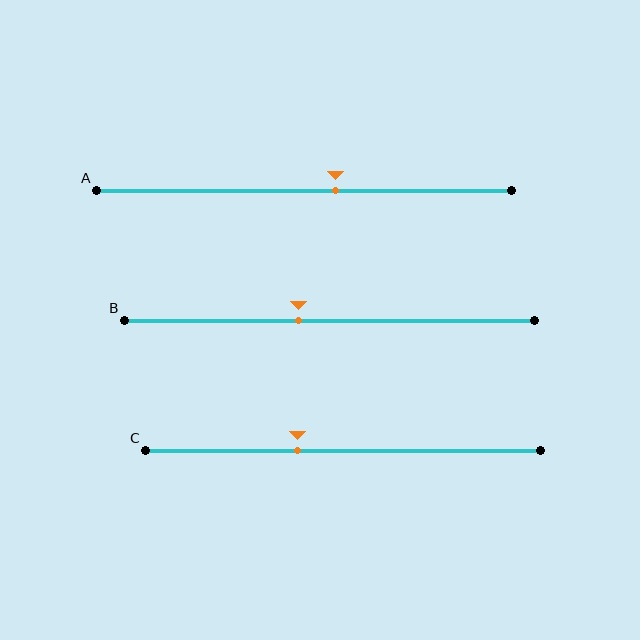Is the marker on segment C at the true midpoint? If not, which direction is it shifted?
No, the marker on segment C is shifted to the left by about 11% of the segment length.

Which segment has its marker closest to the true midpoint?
Segment B has its marker closest to the true midpoint.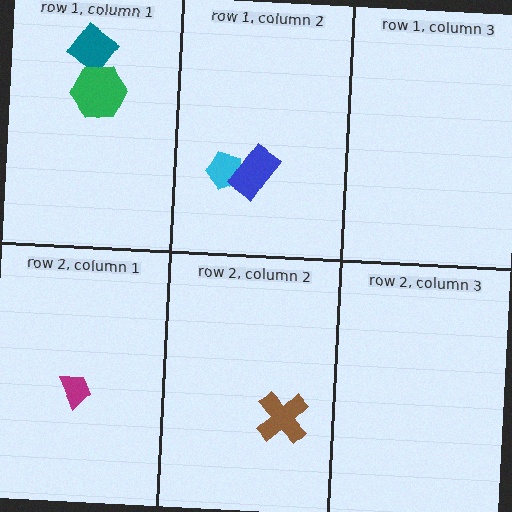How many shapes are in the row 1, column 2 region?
2.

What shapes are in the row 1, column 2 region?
The cyan pentagon, the blue rectangle.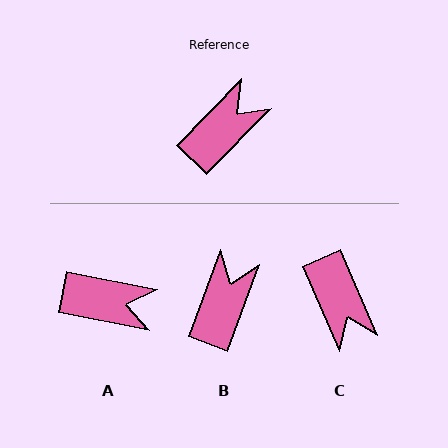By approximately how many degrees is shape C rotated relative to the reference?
Approximately 112 degrees clockwise.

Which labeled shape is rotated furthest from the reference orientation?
C, about 112 degrees away.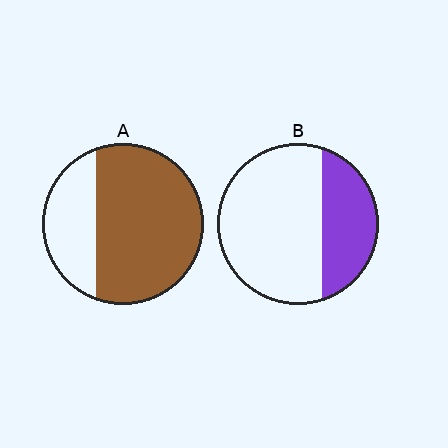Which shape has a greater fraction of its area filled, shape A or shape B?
Shape A.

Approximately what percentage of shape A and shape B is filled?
A is approximately 70% and B is approximately 30%.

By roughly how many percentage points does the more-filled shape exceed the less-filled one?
By roughly 40 percentage points (A over B).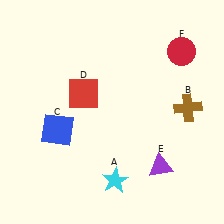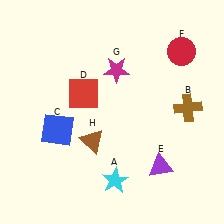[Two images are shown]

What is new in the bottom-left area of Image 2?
A brown triangle (H) was added in the bottom-left area of Image 2.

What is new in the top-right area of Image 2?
A magenta star (G) was added in the top-right area of Image 2.